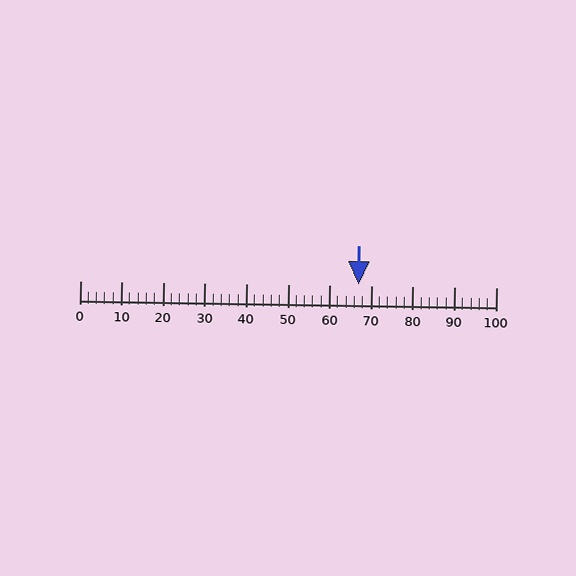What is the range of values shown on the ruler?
The ruler shows values from 0 to 100.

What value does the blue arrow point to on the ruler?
The blue arrow points to approximately 67.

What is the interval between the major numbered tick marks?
The major tick marks are spaced 10 units apart.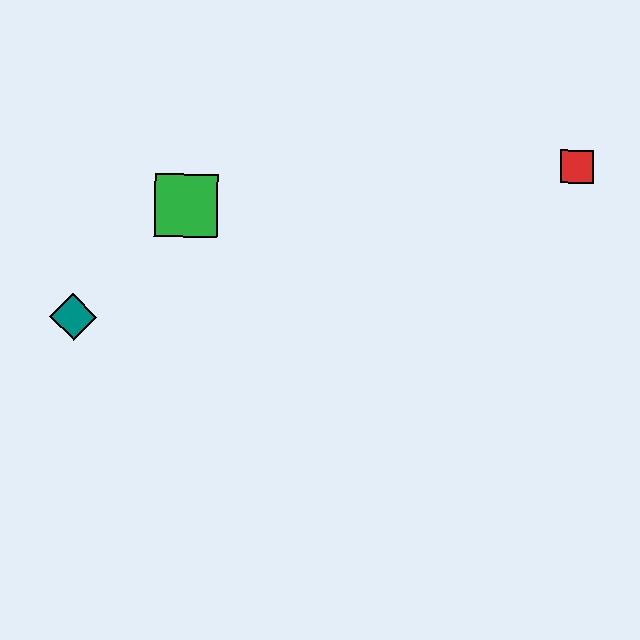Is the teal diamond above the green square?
No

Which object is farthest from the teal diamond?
The red square is farthest from the teal diamond.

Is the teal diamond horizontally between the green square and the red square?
No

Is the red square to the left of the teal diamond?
No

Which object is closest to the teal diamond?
The green square is closest to the teal diamond.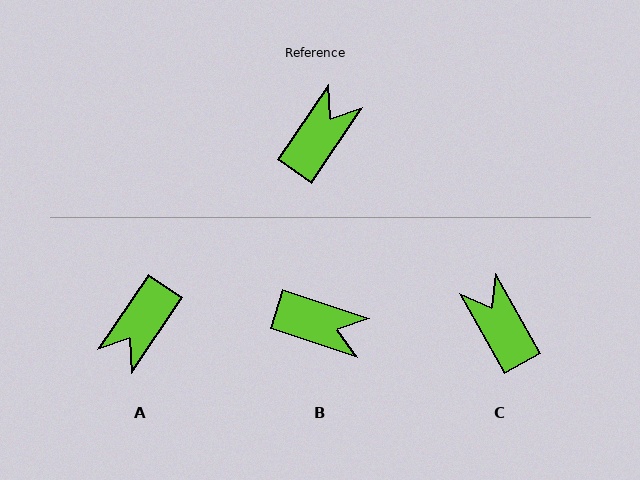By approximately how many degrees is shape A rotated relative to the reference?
Approximately 180 degrees counter-clockwise.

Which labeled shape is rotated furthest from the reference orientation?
A, about 180 degrees away.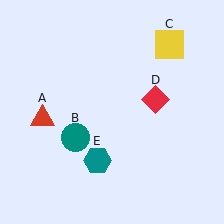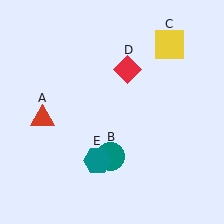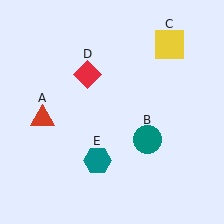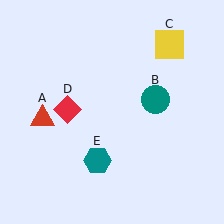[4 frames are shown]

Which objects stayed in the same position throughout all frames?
Red triangle (object A) and yellow square (object C) and teal hexagon (object E) remained stationary.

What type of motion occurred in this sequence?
The teal circle (object B), red diamond (object D) rotated counterclockwise around the center of the scene.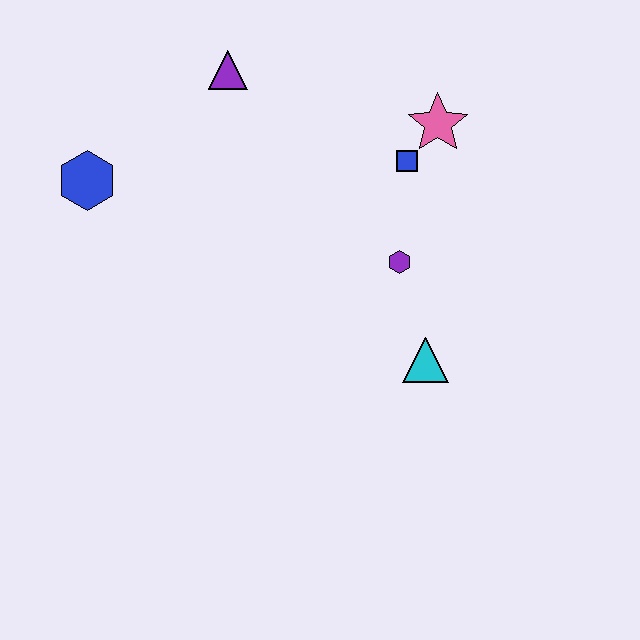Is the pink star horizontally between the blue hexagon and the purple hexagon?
No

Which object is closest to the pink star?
The blue square is closest to the pink star.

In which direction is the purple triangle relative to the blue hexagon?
The purple triangle is to the right of the blue hexagon.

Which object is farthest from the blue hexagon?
The cyan triangle is farthest from the blue hexagon.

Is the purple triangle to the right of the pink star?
No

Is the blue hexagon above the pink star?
No